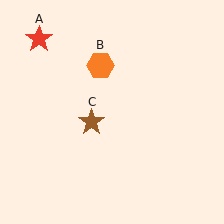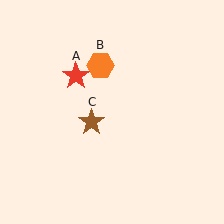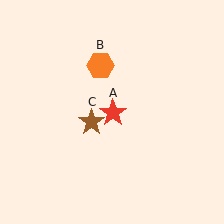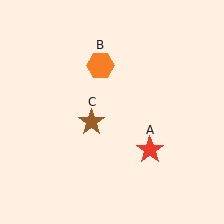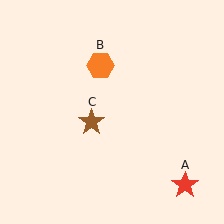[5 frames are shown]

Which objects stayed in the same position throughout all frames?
Orange hexagon (object B) and brown star (object C) remained stationary.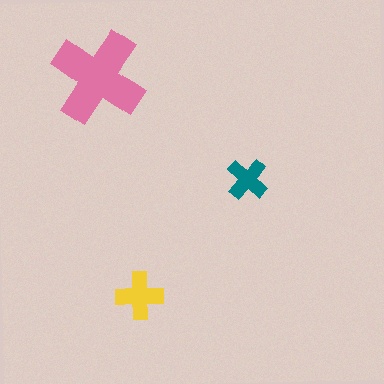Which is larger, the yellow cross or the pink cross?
The pink one.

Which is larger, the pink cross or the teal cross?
The pink one.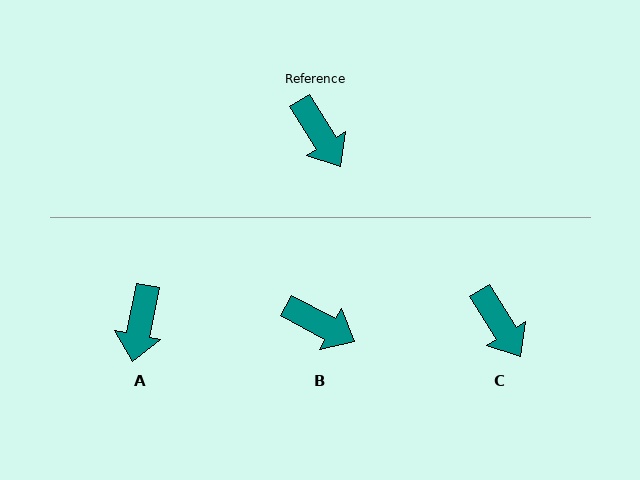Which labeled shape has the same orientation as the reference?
C.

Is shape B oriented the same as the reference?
No, it is off by about 30 degrees.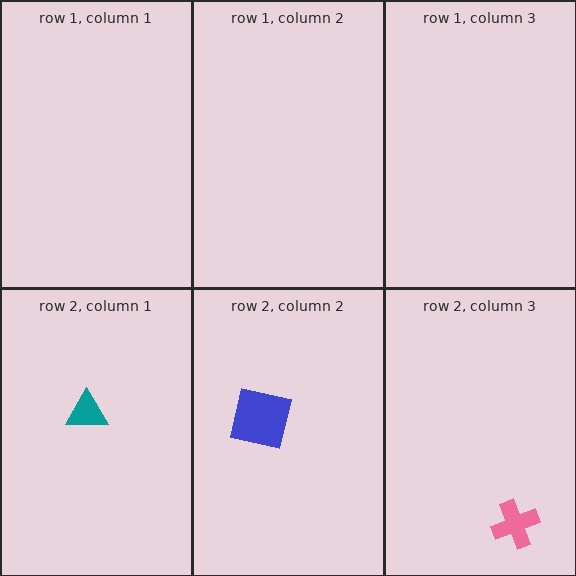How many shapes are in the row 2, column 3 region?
1.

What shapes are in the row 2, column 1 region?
The teal triangle.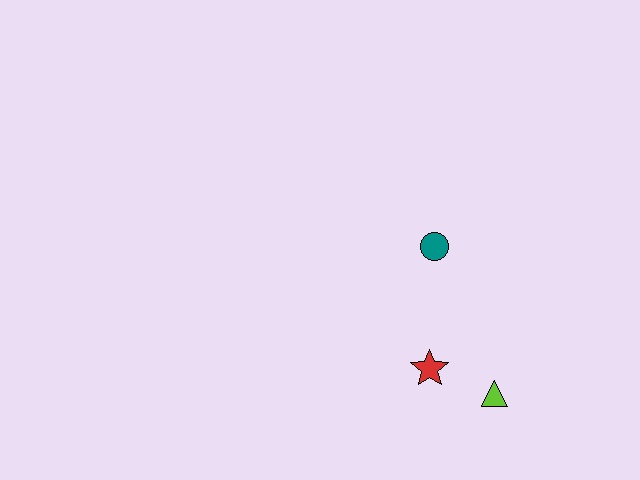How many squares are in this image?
There are no squares.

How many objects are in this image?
There are 3 objects.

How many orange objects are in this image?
There are no orange objects.